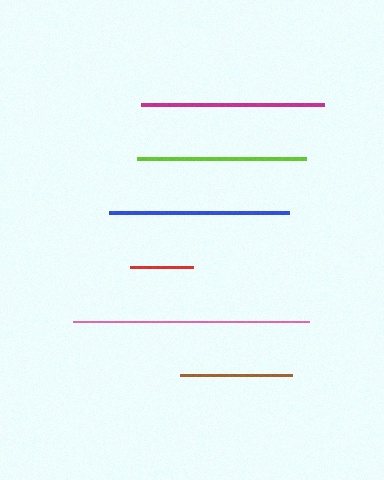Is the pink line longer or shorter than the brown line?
The pink line is longer than the brown line.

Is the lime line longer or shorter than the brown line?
The lime line is longer than the brown line.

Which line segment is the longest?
The pink line is the longest at approximately 236 pixels.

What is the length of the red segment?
The red segment is approximately 63 pixels long.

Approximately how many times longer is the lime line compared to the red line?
The lime line is approximately 2.7 times the length of the red line.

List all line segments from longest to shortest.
From longest to shortest: pink, magenta, blue, lime, brown, red.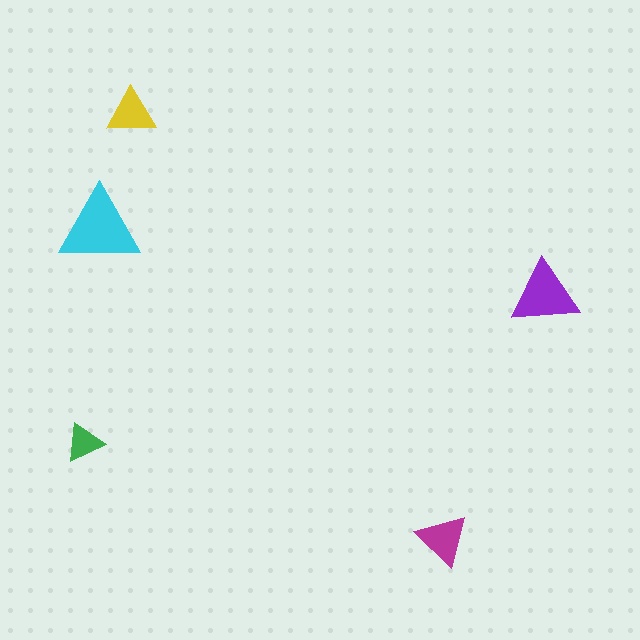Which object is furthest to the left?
The green triangle is leftmost.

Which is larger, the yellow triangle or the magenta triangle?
The magenta one.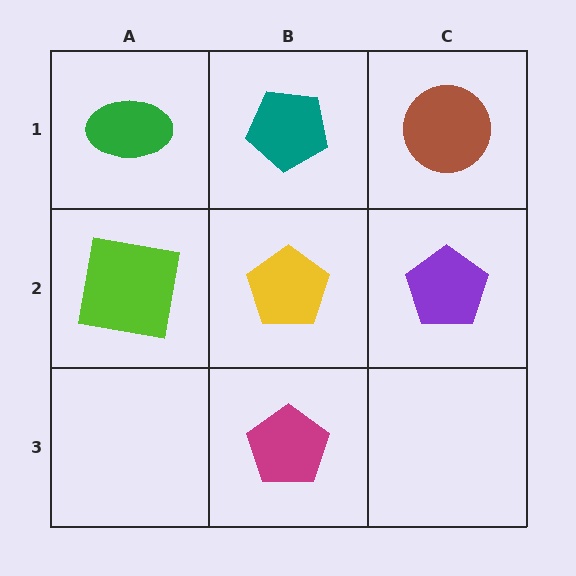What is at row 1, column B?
A teal pentagon.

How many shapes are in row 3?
1 shape.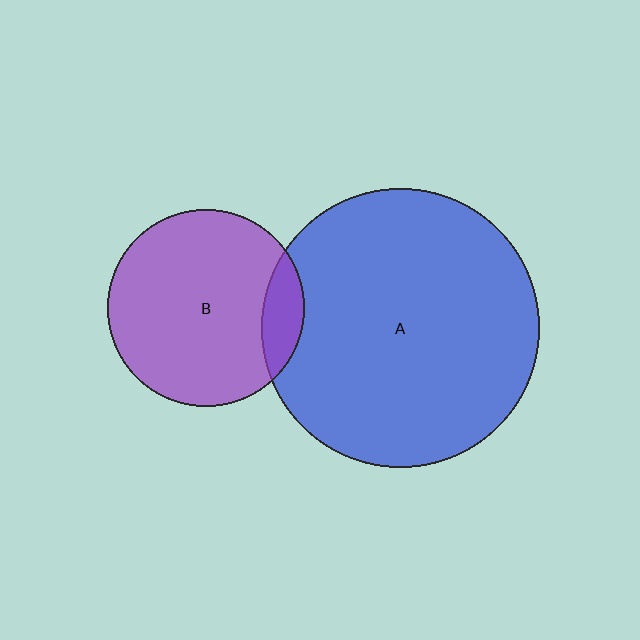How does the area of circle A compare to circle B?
Approximately 2.0 times.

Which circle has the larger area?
Circle A (blue).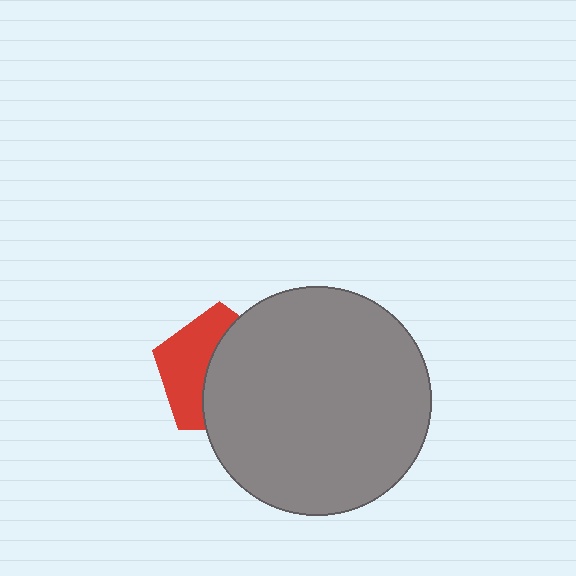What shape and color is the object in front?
The object in front is a gray circle.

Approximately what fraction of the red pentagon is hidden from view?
Roughly 57% of the red pentagon is hidden behind the gray circle.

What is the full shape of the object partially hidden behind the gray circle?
The partially hidden object is a red pentagon.